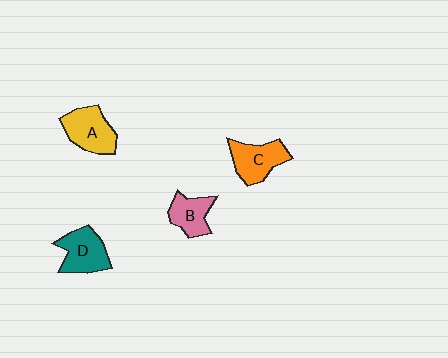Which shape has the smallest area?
Shape B (pink).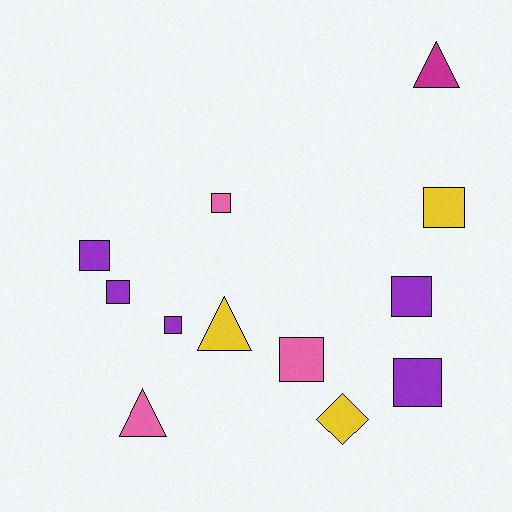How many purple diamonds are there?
There are no purple diamonds.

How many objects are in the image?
There are 12 objects.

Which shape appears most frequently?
Square, with 8 objects.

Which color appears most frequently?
Purple, with 5 objects.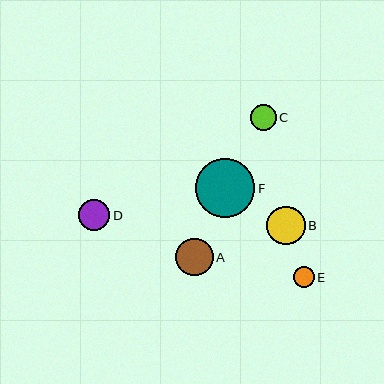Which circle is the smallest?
Circle E is the smallest with a size of approximately 21 pixels.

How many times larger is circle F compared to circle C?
Circle F is approximately 2.3 times the size of circle C.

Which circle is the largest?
Circle F is the largest with a size of approximately 59 pixels.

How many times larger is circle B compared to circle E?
Circle B is approximately 1.8 times the size of circle E.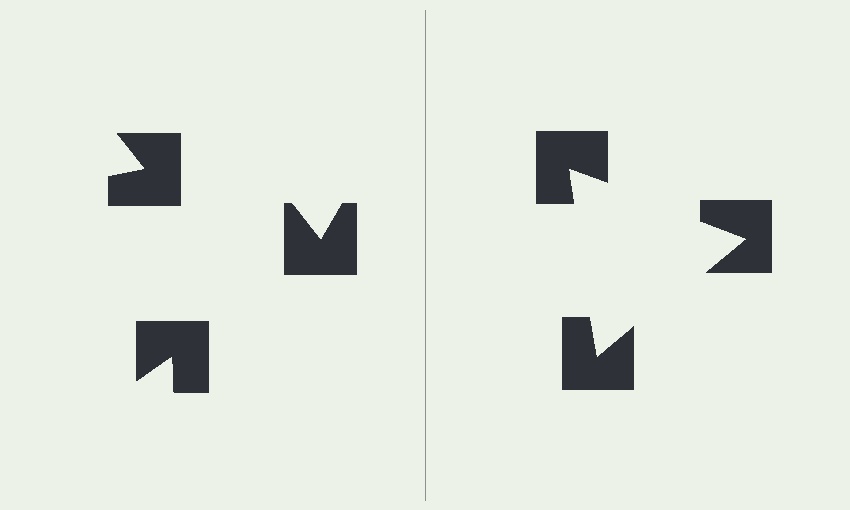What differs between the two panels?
The notched squares are positioned identically on both sides; only the wedge orientations differ. On the right they align to a triangle; on the left they are misaligned.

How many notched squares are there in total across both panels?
6 — 3 on each side.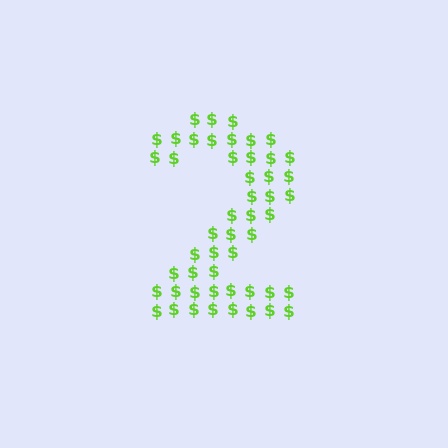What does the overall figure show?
The overall figure shows the digit 2.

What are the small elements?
The small elements are dollar signs.